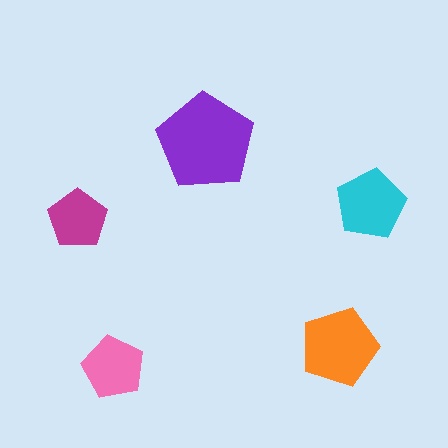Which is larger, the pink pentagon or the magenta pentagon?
The pink one.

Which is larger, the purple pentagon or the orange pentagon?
The purple one.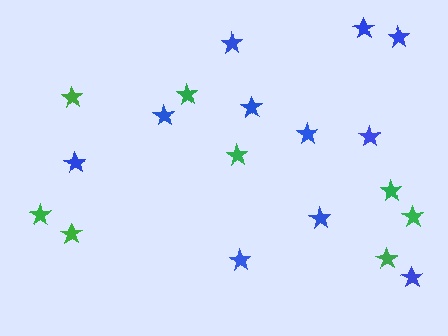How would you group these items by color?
There are 2 groups: one group of green stars (8) and one group of blue stars (11).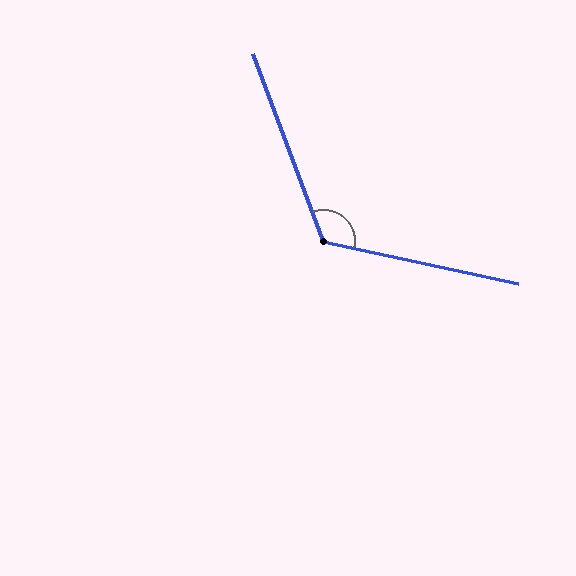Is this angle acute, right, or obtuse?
It is obtuse.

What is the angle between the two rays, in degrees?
Approximately 123 degrees.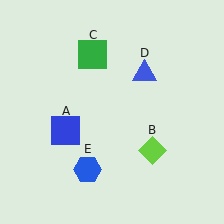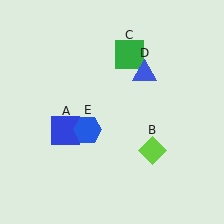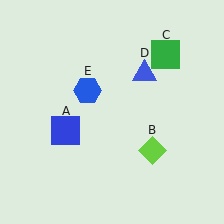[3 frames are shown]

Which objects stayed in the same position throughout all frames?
Blue square (object A) and lime diamond (object B) and blue triangle (object D) remained stationary.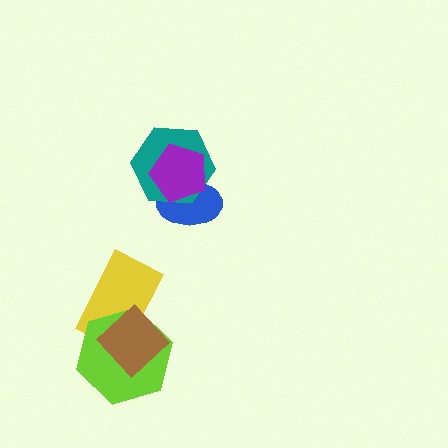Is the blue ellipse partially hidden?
Yes, it is partially covered by another shape.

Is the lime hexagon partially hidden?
Yes, it is partially covered by another shape.